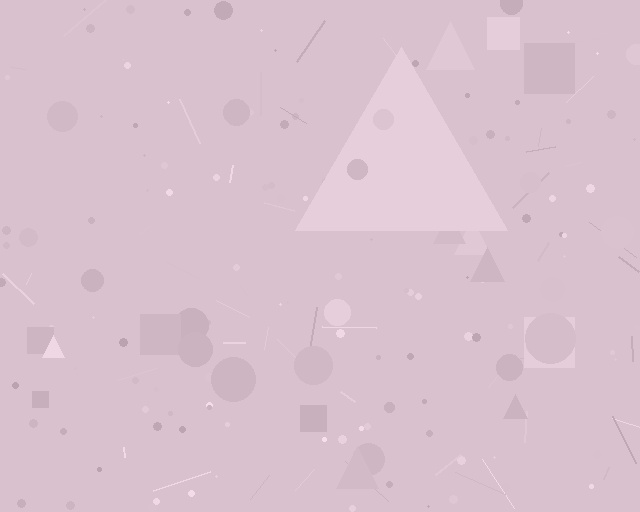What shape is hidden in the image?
A triangle is hidden in the image.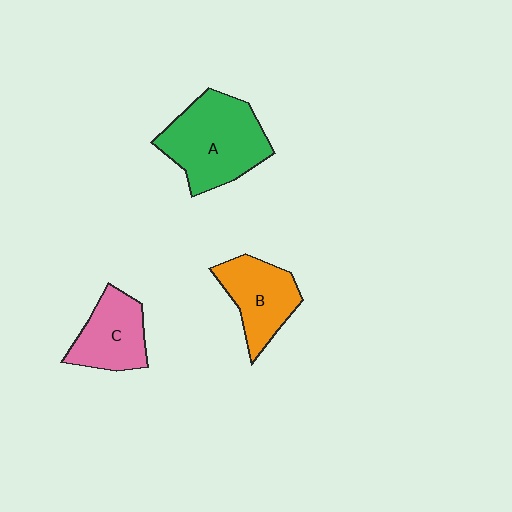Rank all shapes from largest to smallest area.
From largest to smallest: A (green), B (orange), C (pink).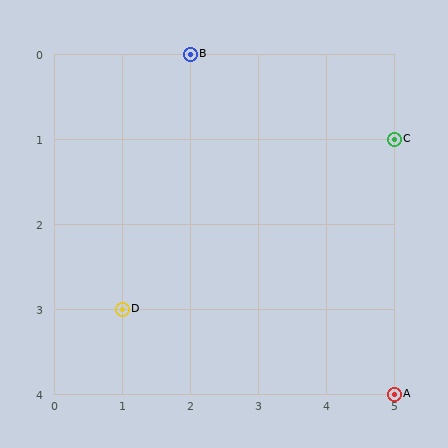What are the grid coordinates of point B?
Point B is at grid coordinates (2, 0).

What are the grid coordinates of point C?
Point C is at grid coordinates (5, 1).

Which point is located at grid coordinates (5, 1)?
Point C is at (5, 1).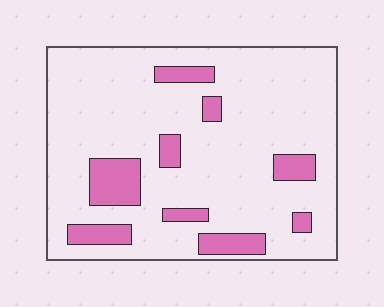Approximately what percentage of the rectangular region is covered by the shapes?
Approximately 15%.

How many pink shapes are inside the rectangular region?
9.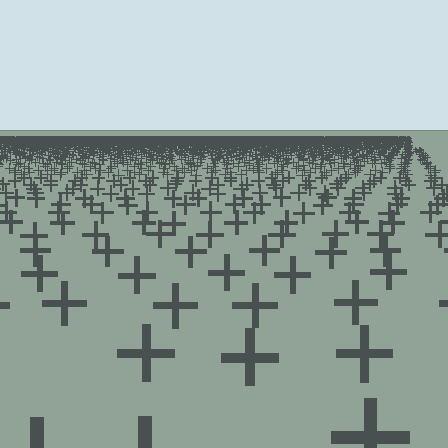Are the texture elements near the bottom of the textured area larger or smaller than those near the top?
Larger. Near the bottom, elements are closer to the viewer and appear at a bigger on-screen size.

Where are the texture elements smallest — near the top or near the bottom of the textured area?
Near the top.